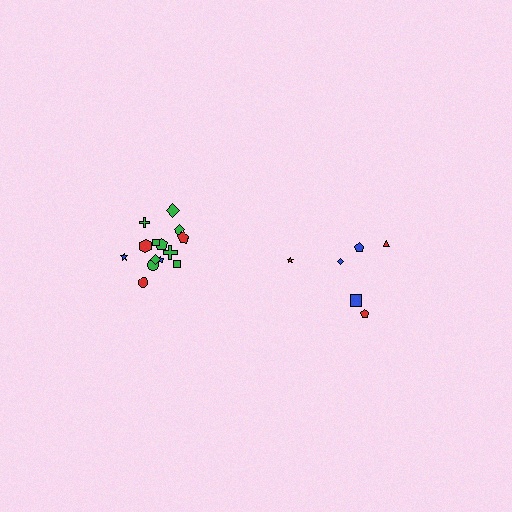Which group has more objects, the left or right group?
The left group.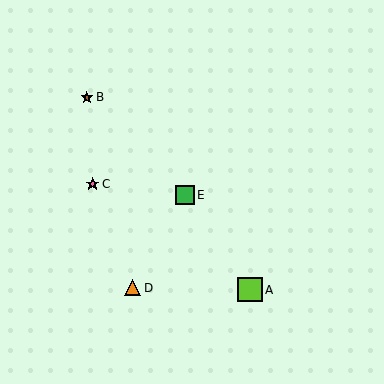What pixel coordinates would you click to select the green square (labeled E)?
Click at (185, 195) to select the green square E.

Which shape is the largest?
The lime square (labeled A) is the largest.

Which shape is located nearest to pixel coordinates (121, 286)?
The orange triangle (labeled D) at (133, 288) is nearest to that location.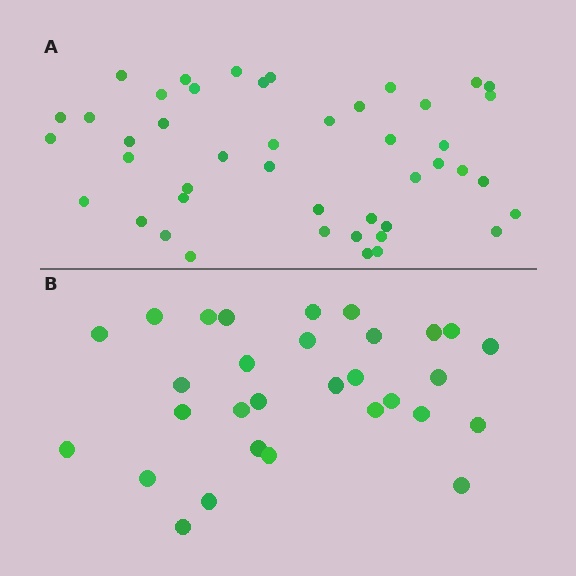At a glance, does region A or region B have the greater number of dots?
Region A (the top region) has more dots.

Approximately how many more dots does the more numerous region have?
Region A has approximately 15 more dots than region B.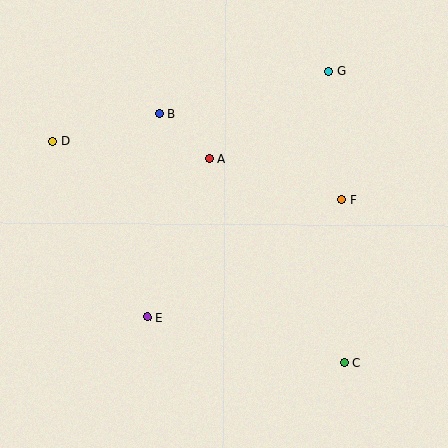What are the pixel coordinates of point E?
Point E is at (147, 317).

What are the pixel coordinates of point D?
Point D is at (52, 141).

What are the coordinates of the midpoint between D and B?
The midpoint between D and B is at (106, 127).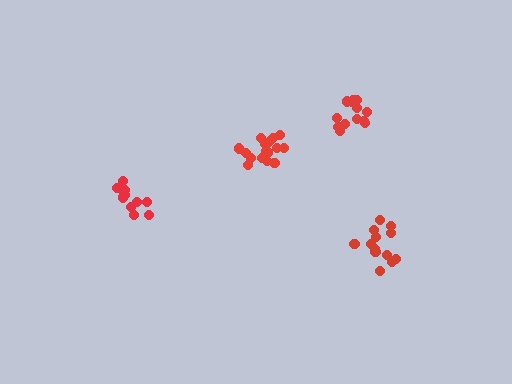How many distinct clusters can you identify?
There are 4 distinct clusters.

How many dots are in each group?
Group 1: 16 dots, Group 2: 13 dots, Group 3: 13 dots, Group 4: 12 dots (54 total).